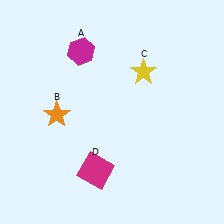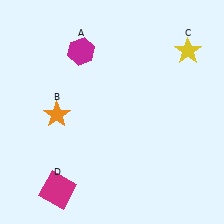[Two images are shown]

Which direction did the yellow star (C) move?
The yellow star (C) moved right.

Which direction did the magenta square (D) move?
The magenta square (D) moved left.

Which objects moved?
The objects that moved are: the yellow star (C), the magenta square (D).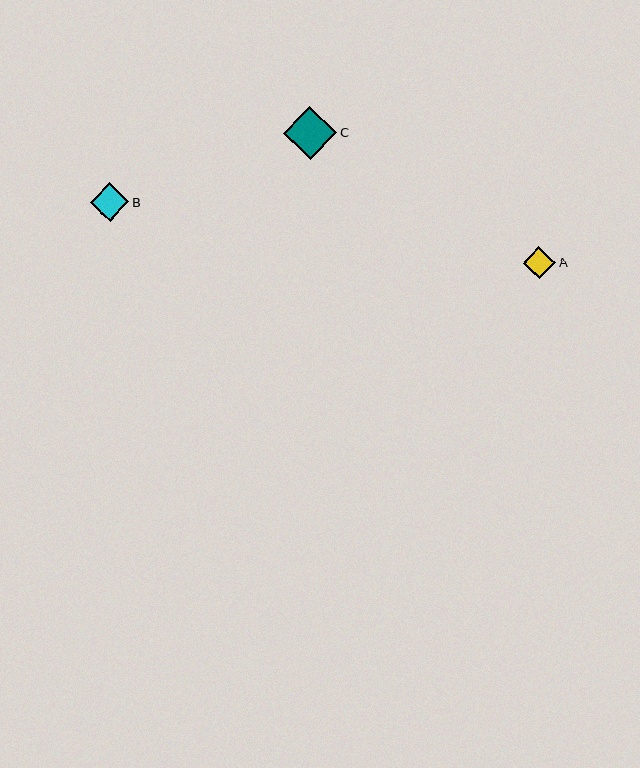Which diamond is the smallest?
Diamond A is the smallest with a size of approximately 32 pixels.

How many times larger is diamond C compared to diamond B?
Diamond C is approximately 1.4 times the size of diamond B.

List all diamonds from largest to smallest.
From largest to smallest: C, B, A.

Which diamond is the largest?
Diamond C is the largest with a size of approximately 53 pixels.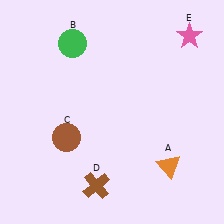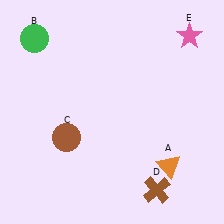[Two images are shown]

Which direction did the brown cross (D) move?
The brown cross (D) moved right.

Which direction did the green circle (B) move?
The green circle (B) moved left.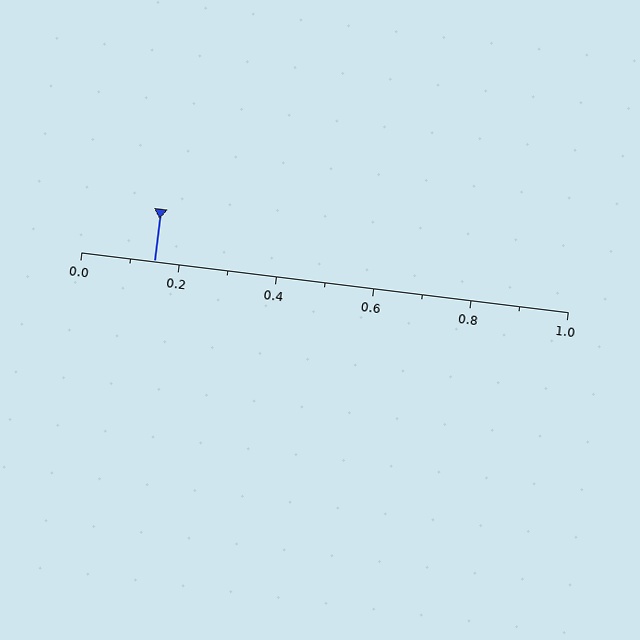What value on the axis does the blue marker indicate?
The marker indicates approximately 0.15.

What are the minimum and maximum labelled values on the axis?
The axis runs from 0.0 to 1.0.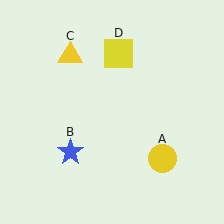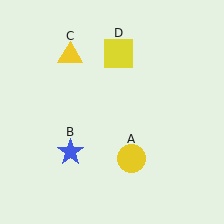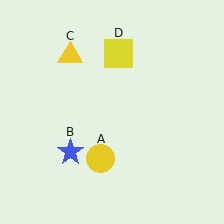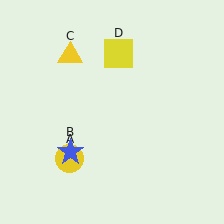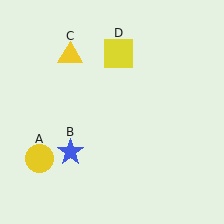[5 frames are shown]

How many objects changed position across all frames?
1 object changed position: yellow circle (object A).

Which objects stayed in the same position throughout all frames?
Blue star (object B) and yellow triangle (object C) and yellow square (object D) remained stationary.